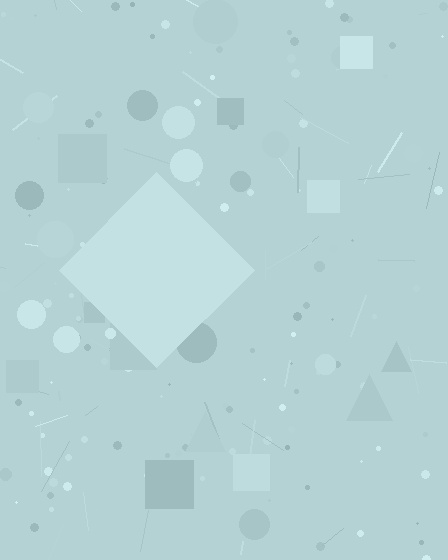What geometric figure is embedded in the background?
A diamond is embedded in the background.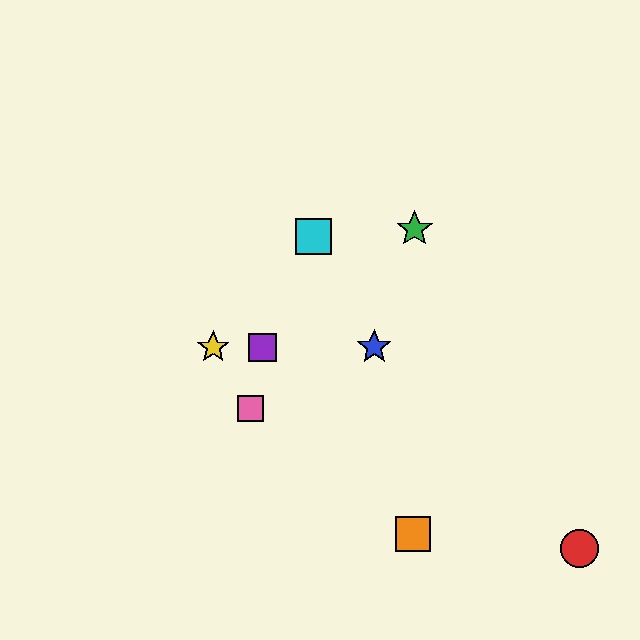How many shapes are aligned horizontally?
3 shapes (the blue star, the yellow star, the purple square) are aligned horizontally.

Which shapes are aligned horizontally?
The blue star, the yellow star, the purple square are aligned horizontally.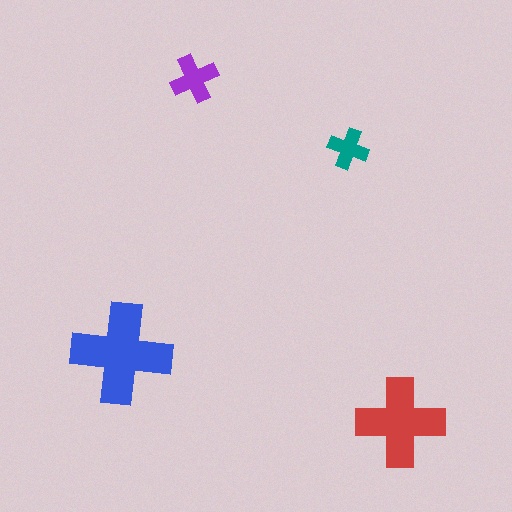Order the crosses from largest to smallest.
the blue one, the red one, the purple one, the teal one.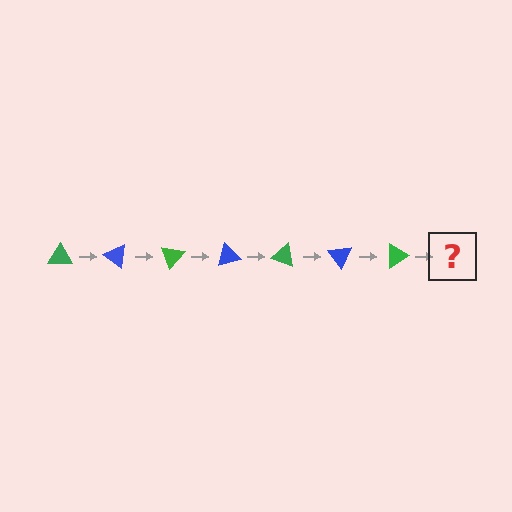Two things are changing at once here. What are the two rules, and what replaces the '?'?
The two rules are that it rotates 35 degrees each step and the color cycles through green and blue. The '?' should be a blue triangle, rotated 245 degrees from the start.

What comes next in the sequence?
The next element should be a blue triangle, rotated 245 degrees from the start.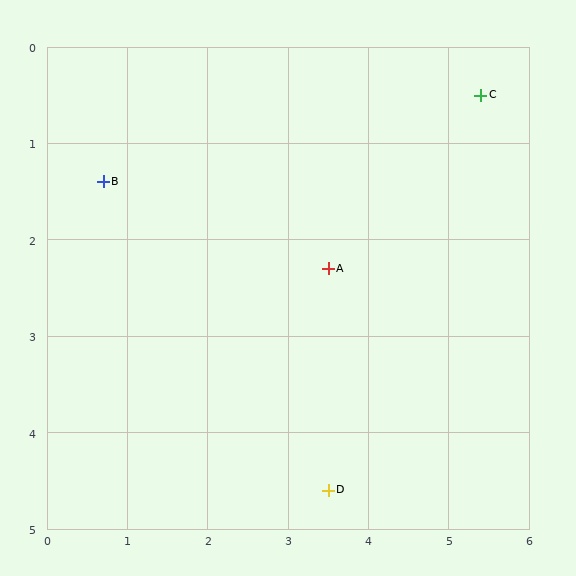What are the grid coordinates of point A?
Point A is at approximately (3.5, 2.3).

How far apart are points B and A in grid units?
Points B and A are about 2.9 grid units apart.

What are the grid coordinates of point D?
Point D is at approximately (3.5, 4.6).